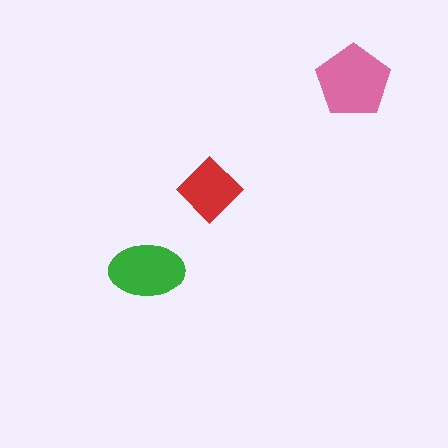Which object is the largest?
The pink pentagon.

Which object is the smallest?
The red diamond.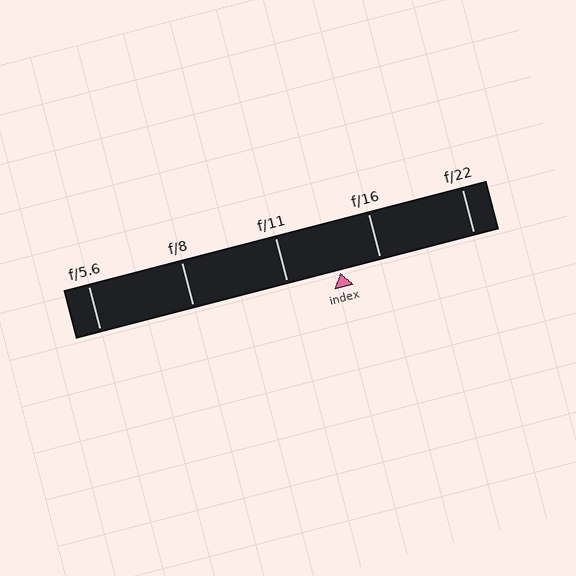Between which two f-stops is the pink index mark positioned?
The index mark is between f/11 and f/16.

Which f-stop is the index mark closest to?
The index mark is closest to f/16.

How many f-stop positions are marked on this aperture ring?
There are 5 f-stop positions marked.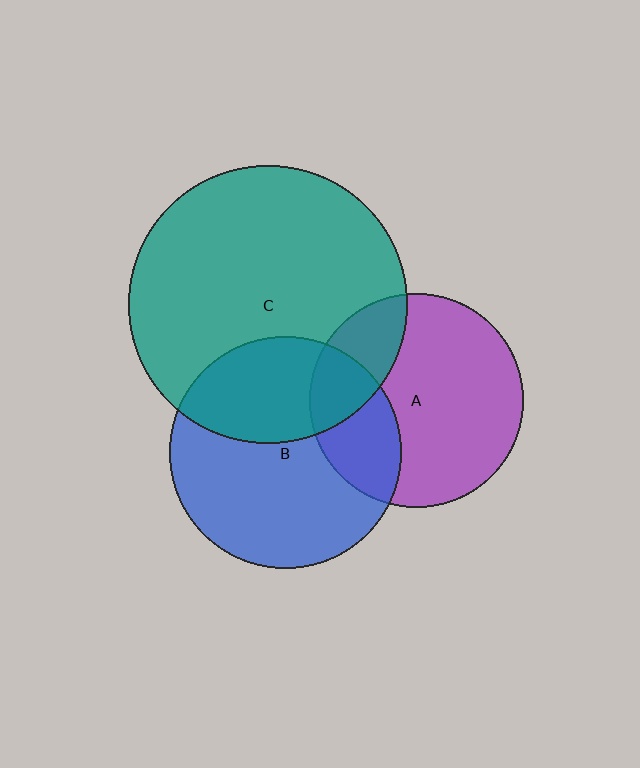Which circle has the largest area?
Circle C (teal).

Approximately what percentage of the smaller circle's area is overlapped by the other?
Approximately 25%.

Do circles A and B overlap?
Yes.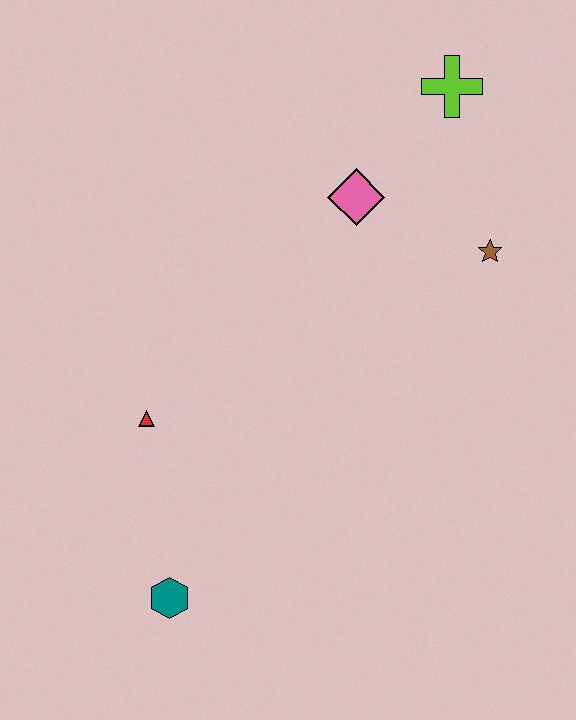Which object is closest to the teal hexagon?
The red triangle is closest to the teal hexagon.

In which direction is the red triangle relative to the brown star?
The red triangle is to the left of the brown star.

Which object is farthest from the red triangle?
The lime cross is farthest from the red triangle.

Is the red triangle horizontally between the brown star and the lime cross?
No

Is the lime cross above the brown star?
Yes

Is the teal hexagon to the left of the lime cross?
Yes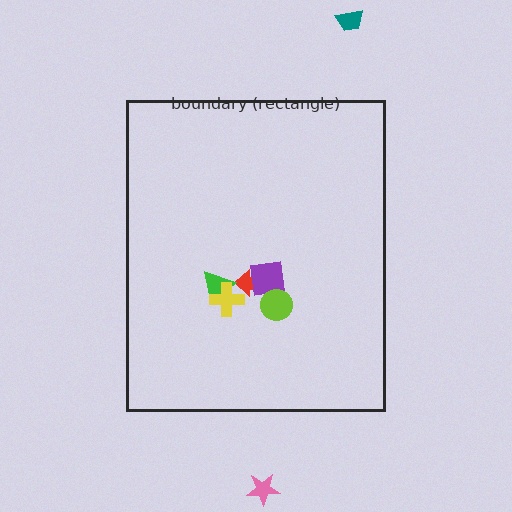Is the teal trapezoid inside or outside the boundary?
Outside.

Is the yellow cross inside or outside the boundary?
Inside.